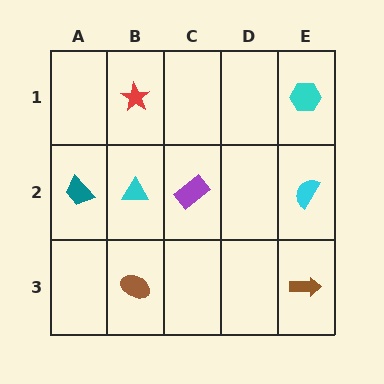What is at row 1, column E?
A cyan hexagon.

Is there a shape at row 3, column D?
No, that cell is empty.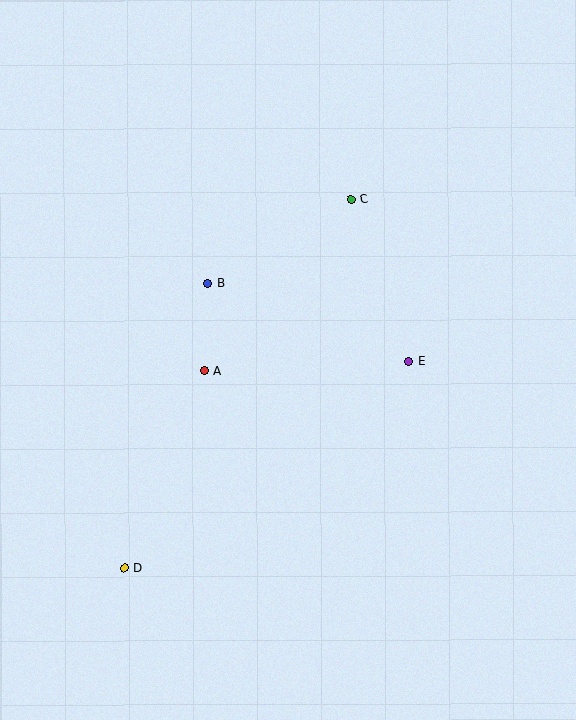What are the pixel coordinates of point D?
Point D is at (124, 568).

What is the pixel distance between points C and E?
The distance between C and E is 172 pixels.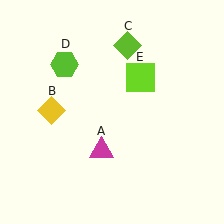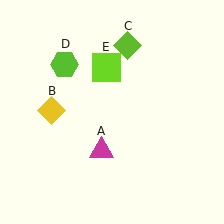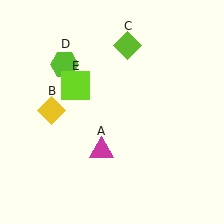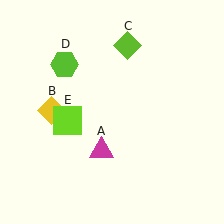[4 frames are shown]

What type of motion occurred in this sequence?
The lime square (object E) rotated counterclockwise around the center of the scene.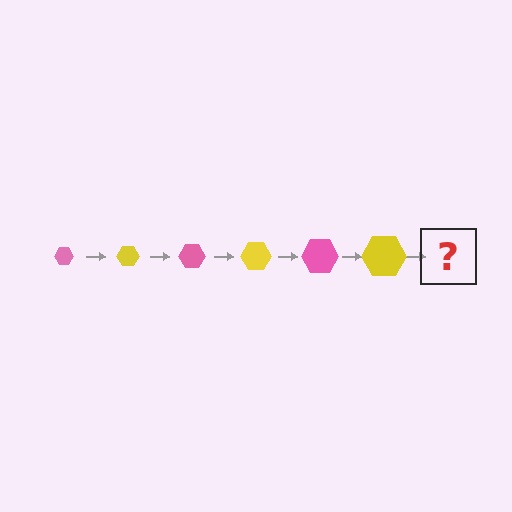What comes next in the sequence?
The next element should be a pink hexagon, larger than the previous one.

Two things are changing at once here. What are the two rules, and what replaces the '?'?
The two rules are that the hexagon grows larger each step and the color cycles through pink and yellow. The '?' should be a pink hexagon, larger than the previous one.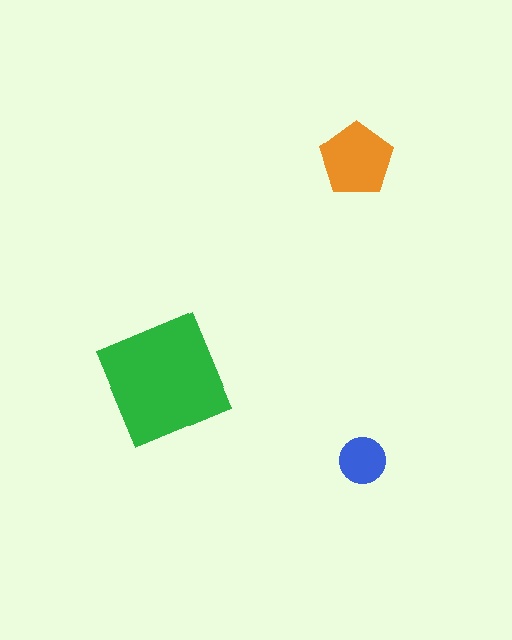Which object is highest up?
The orange pentagon is topmost.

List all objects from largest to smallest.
The green square, the orange pentagon, the blue circle.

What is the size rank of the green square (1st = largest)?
1st.